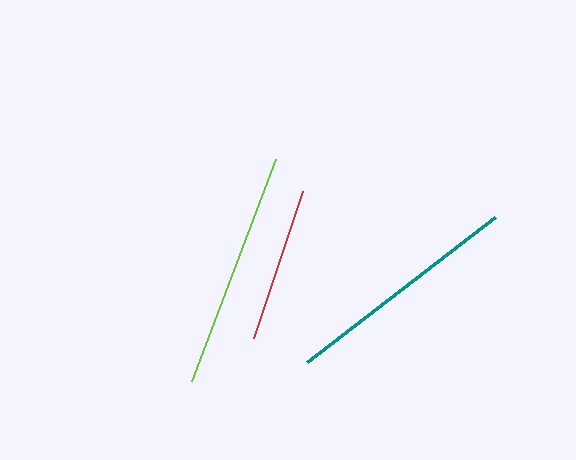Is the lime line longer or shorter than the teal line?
The teal line is longer than the lime line.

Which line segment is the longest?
The teal line is the longest at approximately 238 pixels.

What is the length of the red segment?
The red segment is approximately 156 pixels long.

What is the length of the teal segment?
The teal segment is approximately 238 pixels long.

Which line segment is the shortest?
The red line is the shortest at approximately 156 pixels.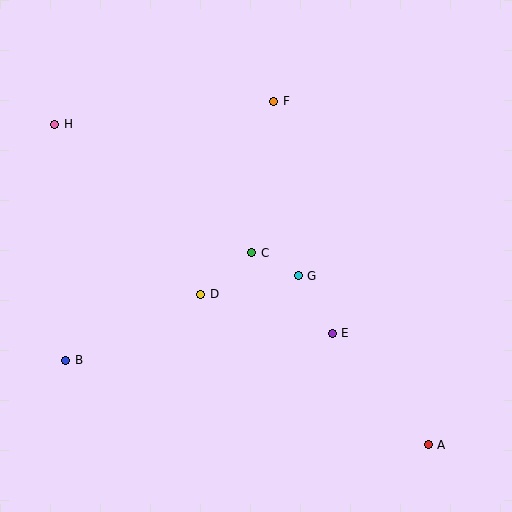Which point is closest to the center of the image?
Point C at (252, 253) is closest to the center.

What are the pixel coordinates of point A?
Point A is at (428, 445).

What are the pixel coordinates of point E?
Point E is at (332, 333).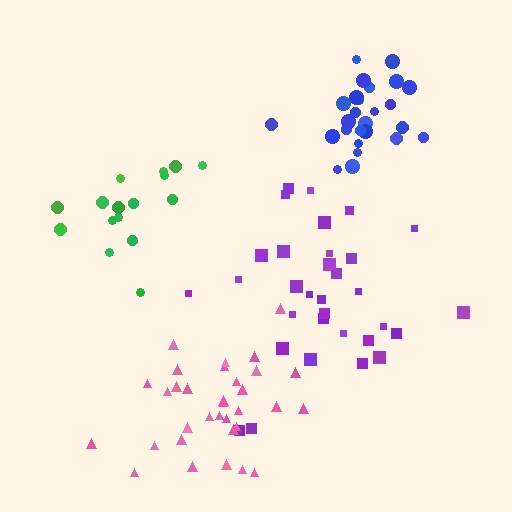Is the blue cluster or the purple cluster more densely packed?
Blue.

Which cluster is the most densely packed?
Blue.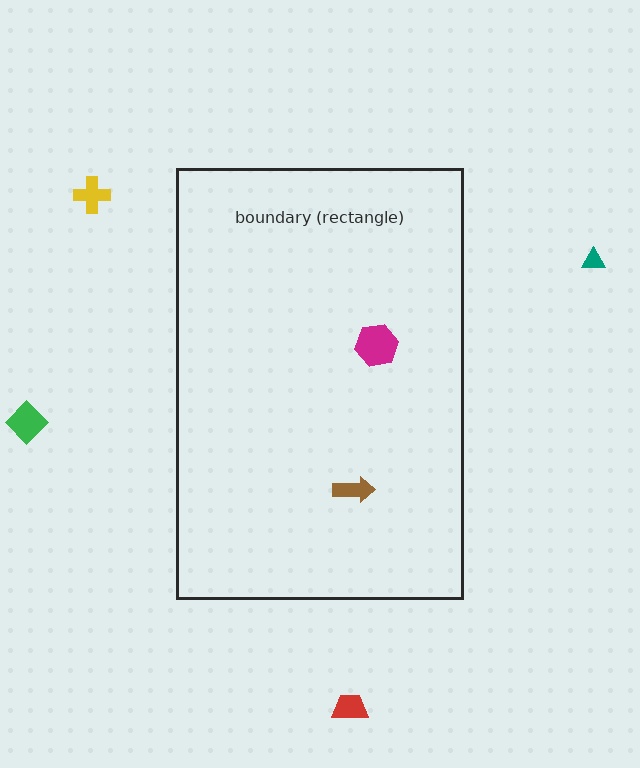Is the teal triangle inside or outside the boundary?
Outside.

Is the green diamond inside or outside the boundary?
Outside.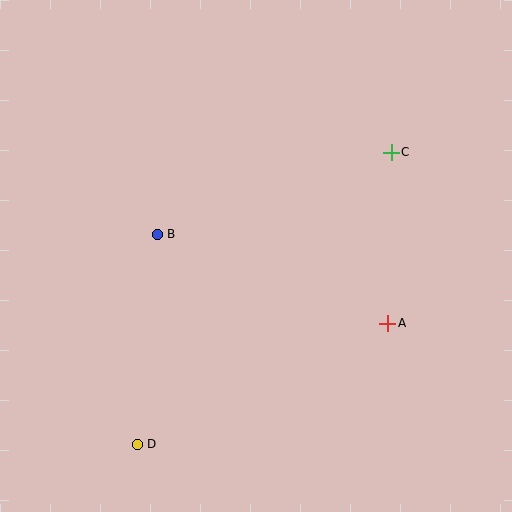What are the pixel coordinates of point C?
Point C is at (391, 152).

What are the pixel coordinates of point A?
Point A is at (388, 323).